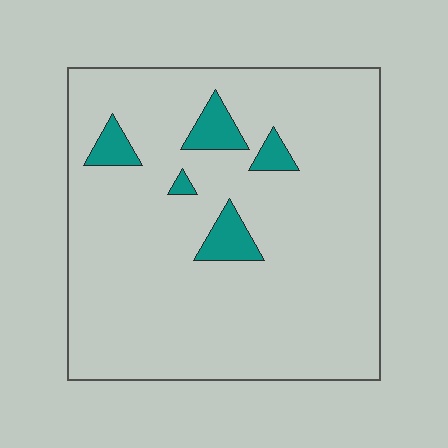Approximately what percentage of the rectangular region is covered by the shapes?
Approximately 10%.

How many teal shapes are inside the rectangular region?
5.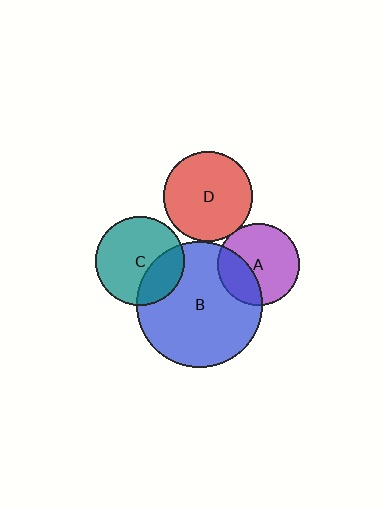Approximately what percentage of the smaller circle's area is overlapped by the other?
Approximately 30%.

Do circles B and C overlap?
Yes.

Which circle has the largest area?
Circle B (blue).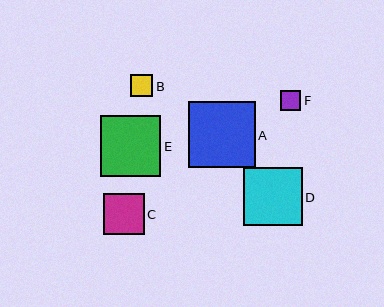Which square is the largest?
Square A is the largest with a size of approximately 67 pixels.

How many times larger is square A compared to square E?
Square A is approximately 1.1 times the size of square E.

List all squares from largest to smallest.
From largest to smallest: A, E, D, C, B, F.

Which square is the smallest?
Square F is the smallest with a size of approximately 20 pixels.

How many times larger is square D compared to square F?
Square D is approximately 2.9 times the size of square F.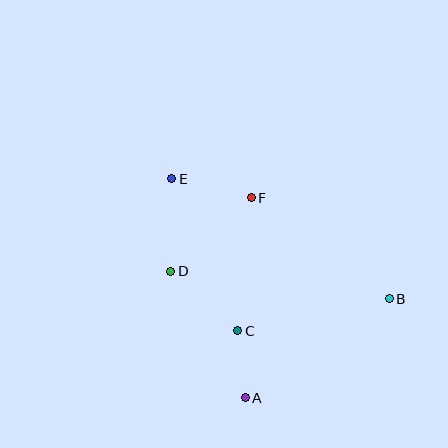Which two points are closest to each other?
Points A and C are closest to each other.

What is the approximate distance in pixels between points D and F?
The distance between D and F is approximately 109 pixels.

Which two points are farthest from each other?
Points B and E are farthest from each other.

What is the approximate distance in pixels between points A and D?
The distance between A and D is approximately 147 pixels.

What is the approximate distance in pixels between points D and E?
The distance between D and E is approximately 92 pixels.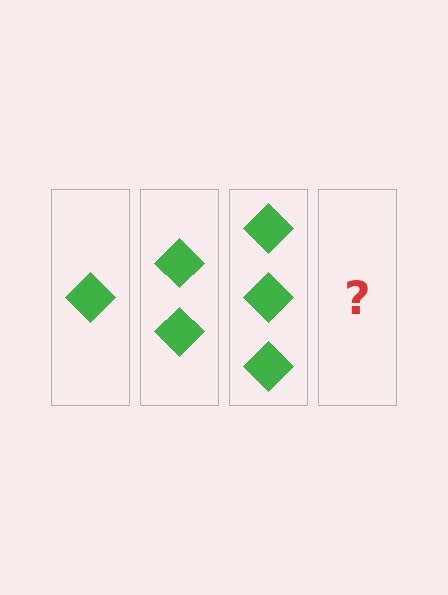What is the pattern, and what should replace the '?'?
The pattern is that each step adds one more diamond. The '?' should be 4 diamonds.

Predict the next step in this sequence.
The next step is 4 diamonds.